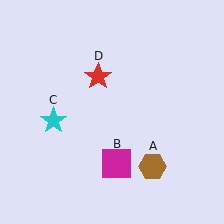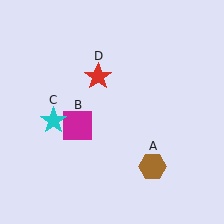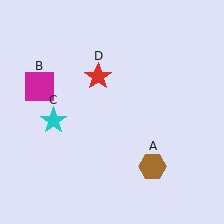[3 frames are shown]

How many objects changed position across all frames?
1 object changed position: magenta square (object B).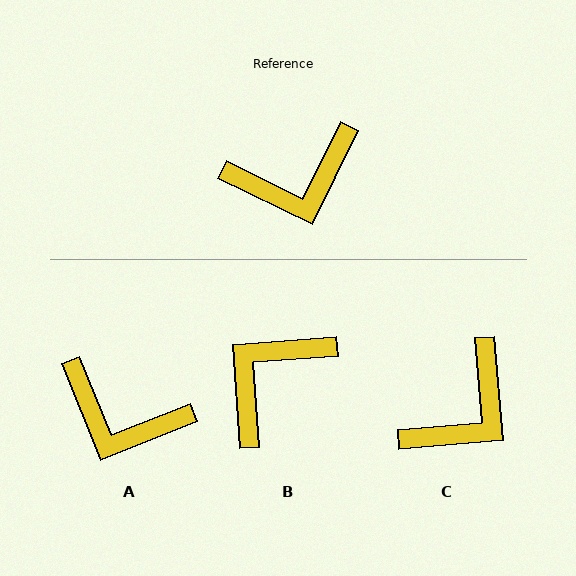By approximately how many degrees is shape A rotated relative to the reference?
Approximately 42 degrees clockwise.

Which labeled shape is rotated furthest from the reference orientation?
B, about 150 degrees away.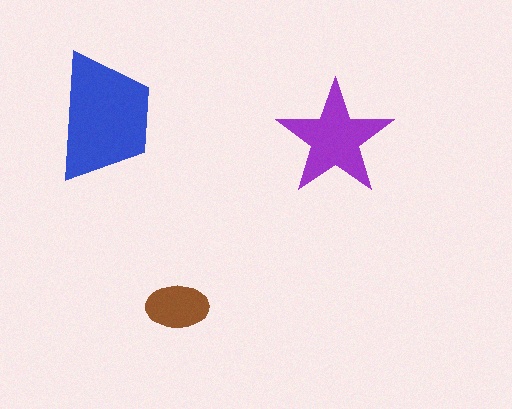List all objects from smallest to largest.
The brown ellipse, the purple star, the blue trapezoid.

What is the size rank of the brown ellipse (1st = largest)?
3rd.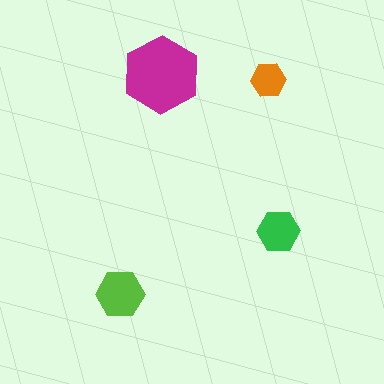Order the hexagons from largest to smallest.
the magenta one, the lime one, the green one, the orange one.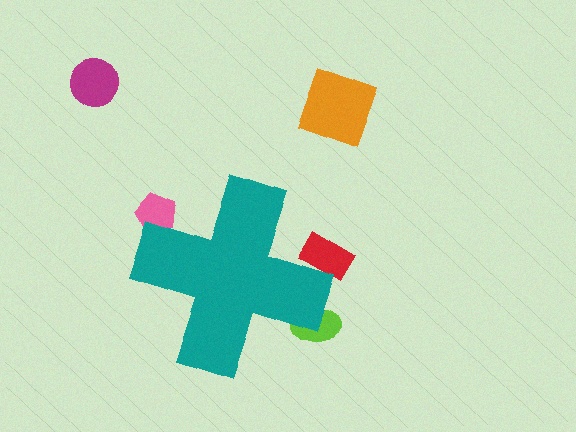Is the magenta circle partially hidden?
No, the magenta circle is fully visible.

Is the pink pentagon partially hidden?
Yes, the pink pentagon is partially hidden behind the teal cross.